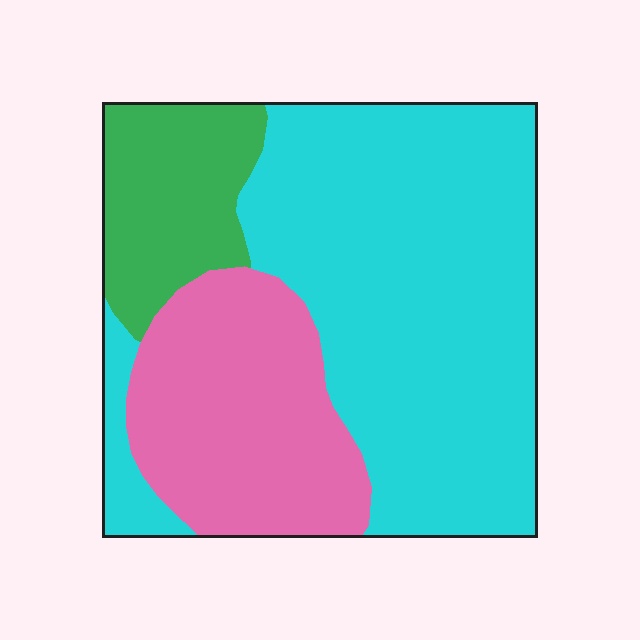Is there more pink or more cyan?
Cyan.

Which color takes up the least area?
Green, at roughly 15%.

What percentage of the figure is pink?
Pink takes up about one quarter (1/4) of the figure.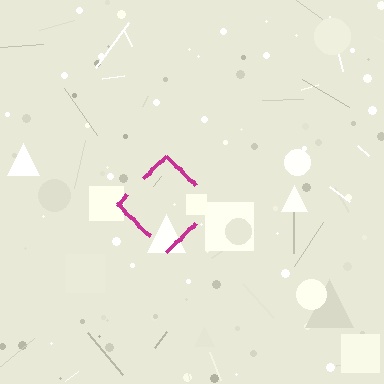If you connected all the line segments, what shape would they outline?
They would outline a diamond.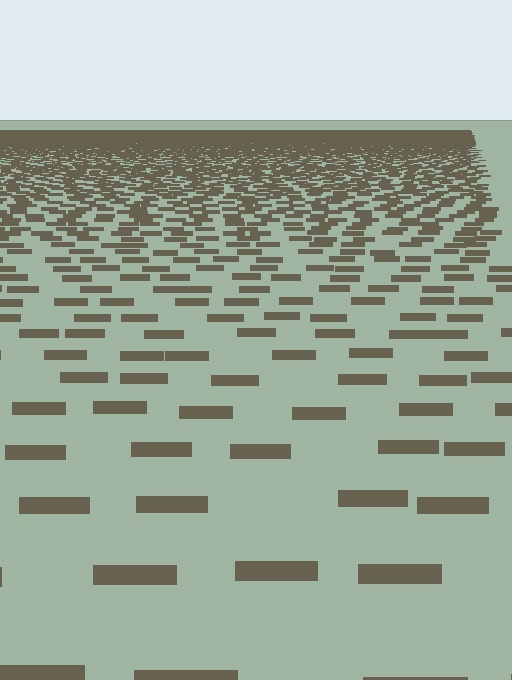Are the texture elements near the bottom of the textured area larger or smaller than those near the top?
Larger. Near the bottom, elements are closer to the viewer and appear at a bigger on-screen size.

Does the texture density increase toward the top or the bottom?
Density increases toward the top.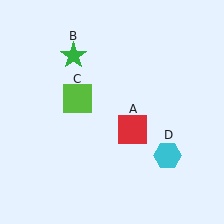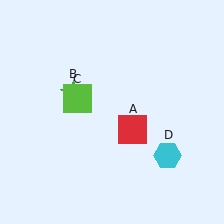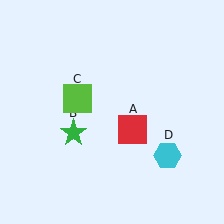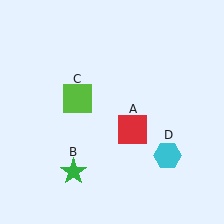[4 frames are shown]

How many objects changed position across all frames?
1 object changed position: green star (object B).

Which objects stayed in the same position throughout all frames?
Red square (object A) and lime square (object C) and cyan hexagon (object D) remained stationary.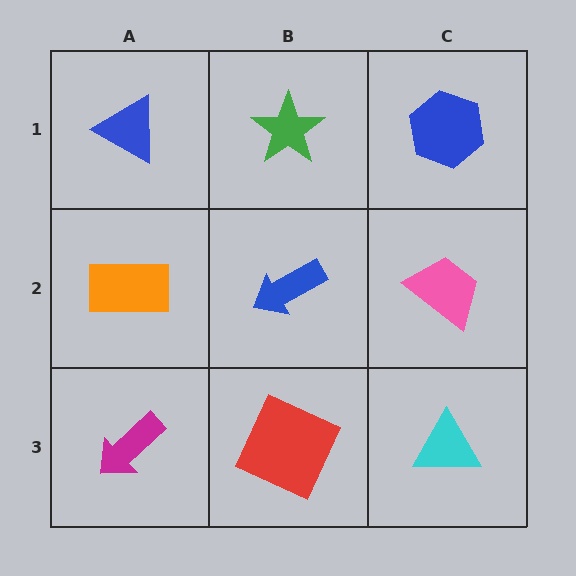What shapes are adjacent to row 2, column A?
A blue triangle (row 1, column A), a magenta arrow (row 3, column A), a blue arrow (row 2, column B).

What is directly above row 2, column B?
A green star.